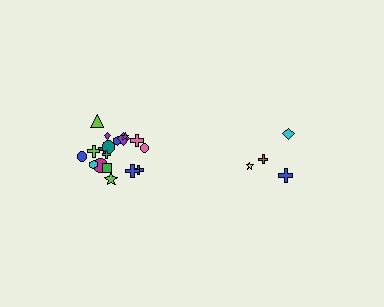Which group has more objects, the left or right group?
The left group.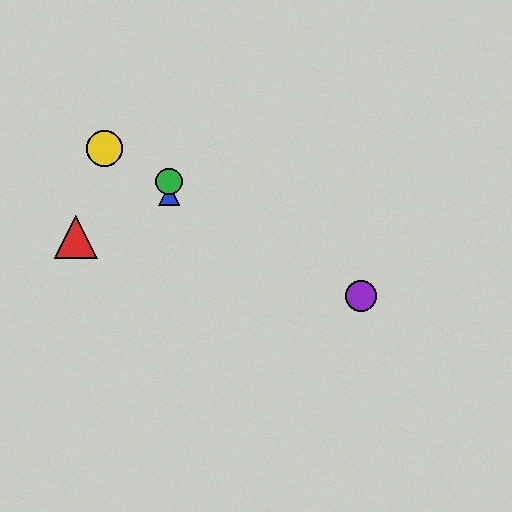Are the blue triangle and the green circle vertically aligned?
Yes, both are at x≈169.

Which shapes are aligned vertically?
The blue triangle, the green circle are aligned vertically.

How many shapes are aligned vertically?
2 shapes (the blue triangle, the green circle) are aligned vertically.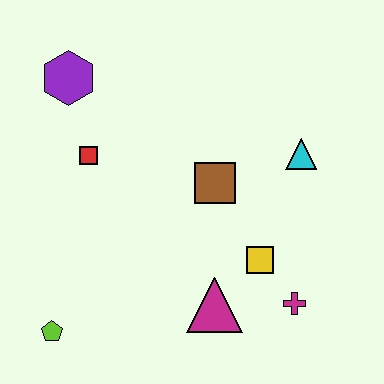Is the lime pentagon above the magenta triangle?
No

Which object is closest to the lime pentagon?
The magenta triangle is closest to the lime pentagon.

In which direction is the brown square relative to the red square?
The brown square is to the right of the red square.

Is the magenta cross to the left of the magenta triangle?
No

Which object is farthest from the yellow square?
The purple hexagon is farthest from the yellow square.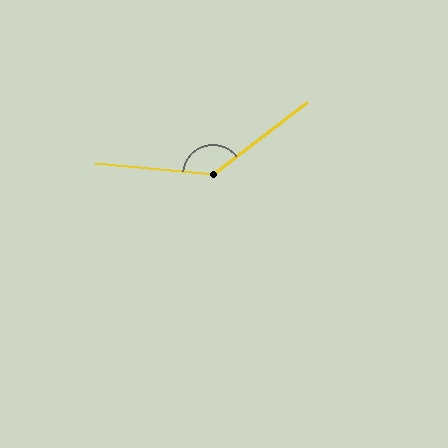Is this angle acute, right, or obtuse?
It is obtuse.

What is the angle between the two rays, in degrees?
Approximately 137 degrees.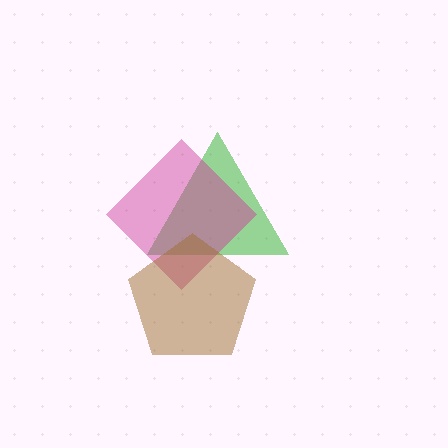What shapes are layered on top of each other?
The layered shapes are: a green triangle, a magenta diamond, a brown pentagon.